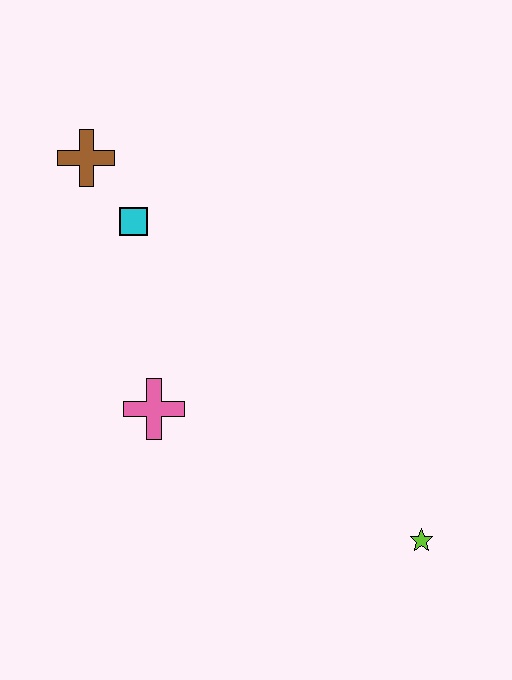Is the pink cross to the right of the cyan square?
Yes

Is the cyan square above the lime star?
Yes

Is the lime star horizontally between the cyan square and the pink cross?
No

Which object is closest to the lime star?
The pink cross is closest to the lime star.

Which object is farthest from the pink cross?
The lime star is farthest from the pink cross.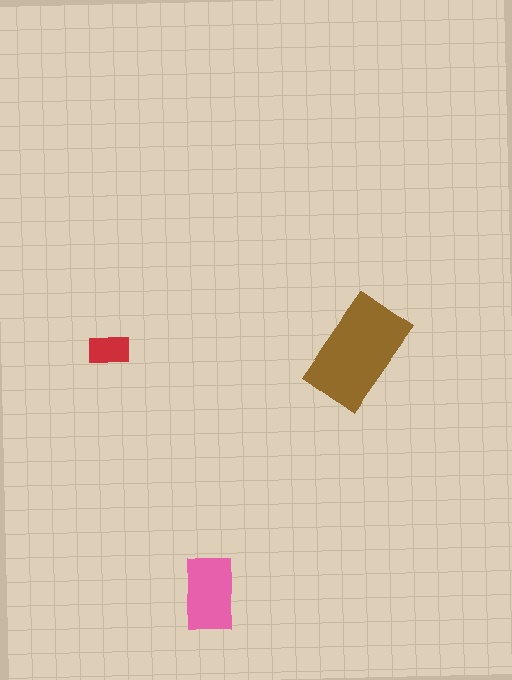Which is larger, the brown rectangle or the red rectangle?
The brown one.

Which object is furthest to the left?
The red rectangle is leftmost.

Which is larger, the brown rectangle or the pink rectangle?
The brown one.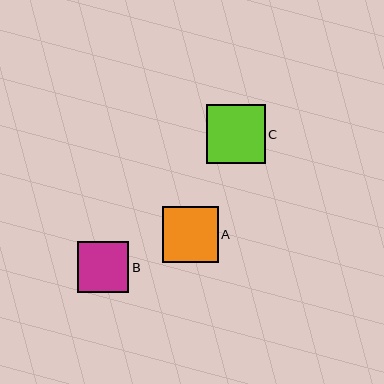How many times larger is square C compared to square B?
Square C is approximately 1.1 times the size of square B.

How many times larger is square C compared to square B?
Square C is approximately 1.1 times the size of square B.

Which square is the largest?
Square C is the largest with a size of approximately 59 pixels.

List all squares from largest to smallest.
From largest to smallest: C, A, B.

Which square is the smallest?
Square B is the smallest with a size of approximately 51 pixels.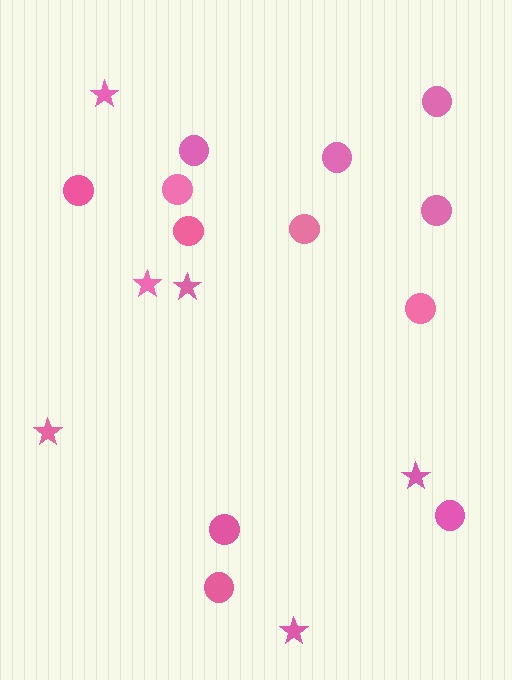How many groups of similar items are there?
There are 2 groups: one group of stars (6) and one group of circles (12).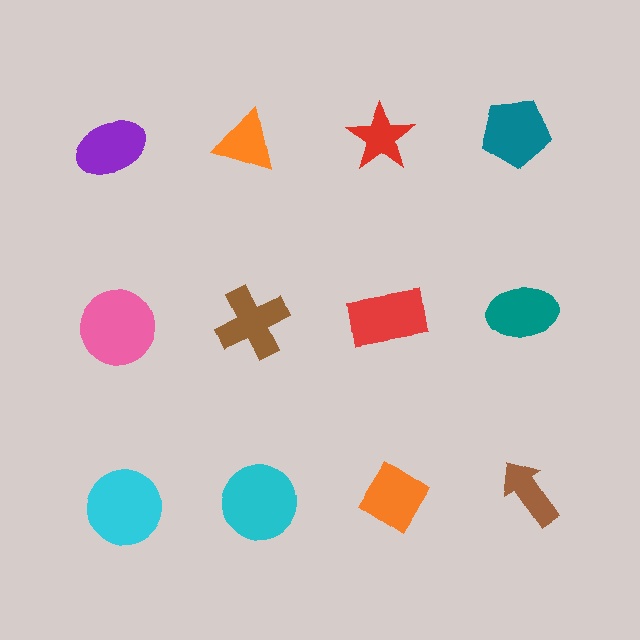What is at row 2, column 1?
A pink circle.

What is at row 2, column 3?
A red rectangle.